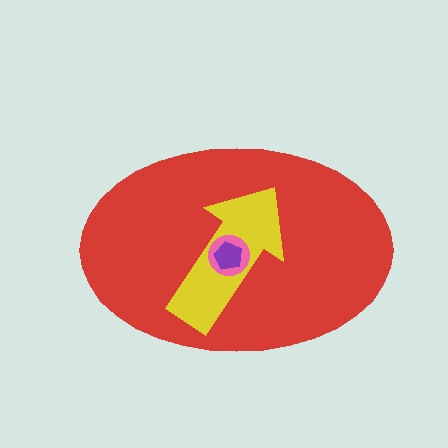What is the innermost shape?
The purple pentagon.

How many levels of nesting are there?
4.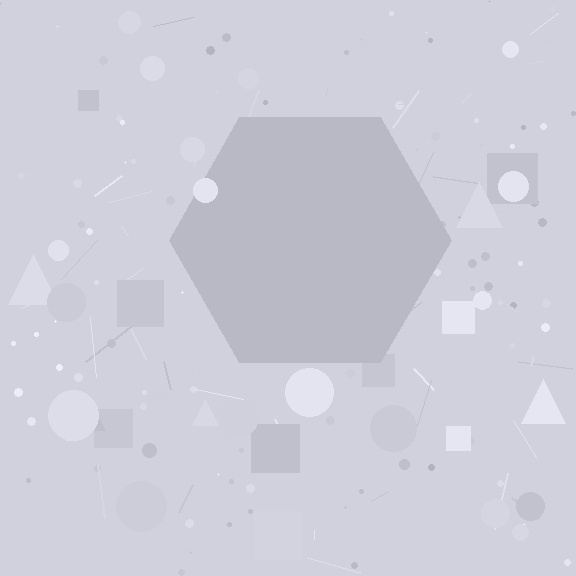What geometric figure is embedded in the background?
A hexagon is embedded in the background.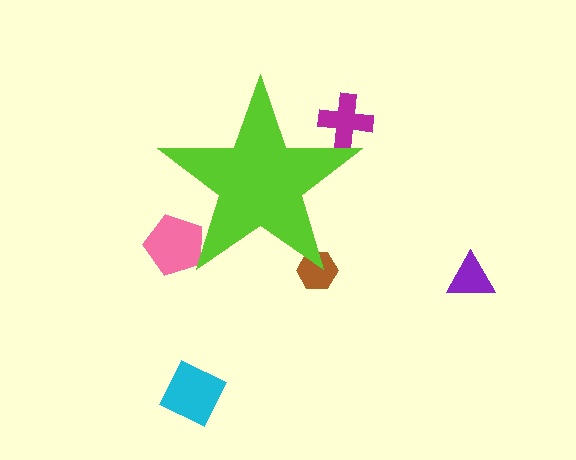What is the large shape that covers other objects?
A lime star.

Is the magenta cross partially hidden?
Yes, the magenta cross is partially hidden behind the lime star.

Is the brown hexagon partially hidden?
Yes, the brown hexagon is partially hidden behind the lime star.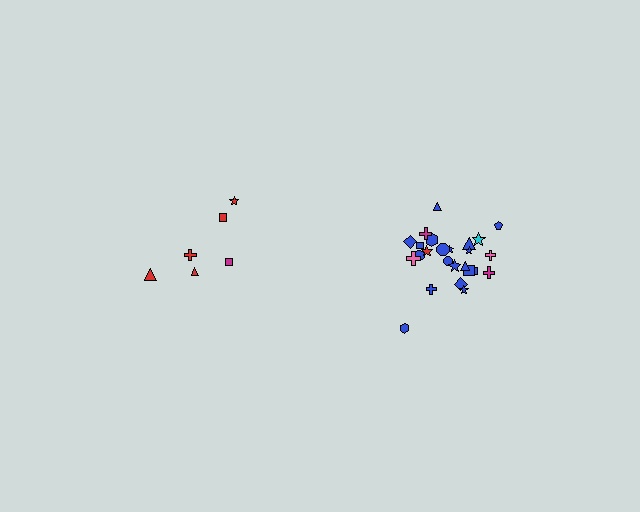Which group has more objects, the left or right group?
The right group.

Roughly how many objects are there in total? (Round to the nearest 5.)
Roughly 30 objects in total.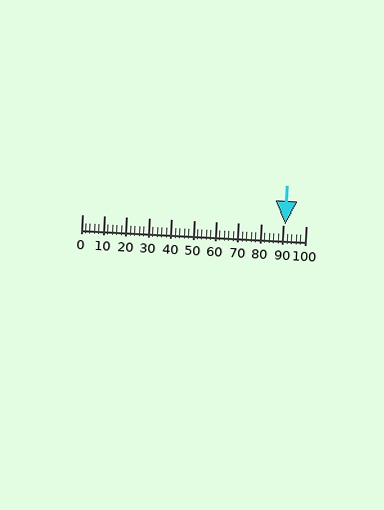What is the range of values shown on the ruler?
The ruler shows values from 0 to 100.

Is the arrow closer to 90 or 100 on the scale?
The arrow is closer to 90.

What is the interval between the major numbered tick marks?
The major tick marks are spaced 10 units apart.